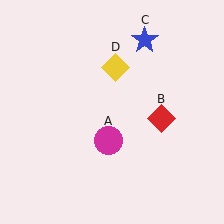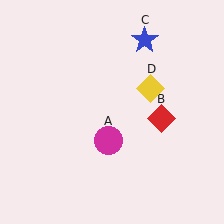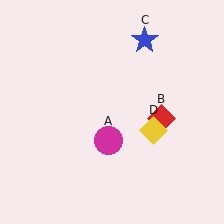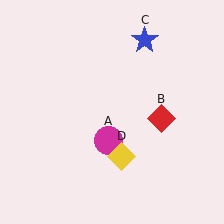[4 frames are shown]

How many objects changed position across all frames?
1 object changed position: yellow diamond (object D).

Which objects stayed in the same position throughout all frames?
Magenta circle (object A) and red diamond (object B) and blue star (object C) remained stationary.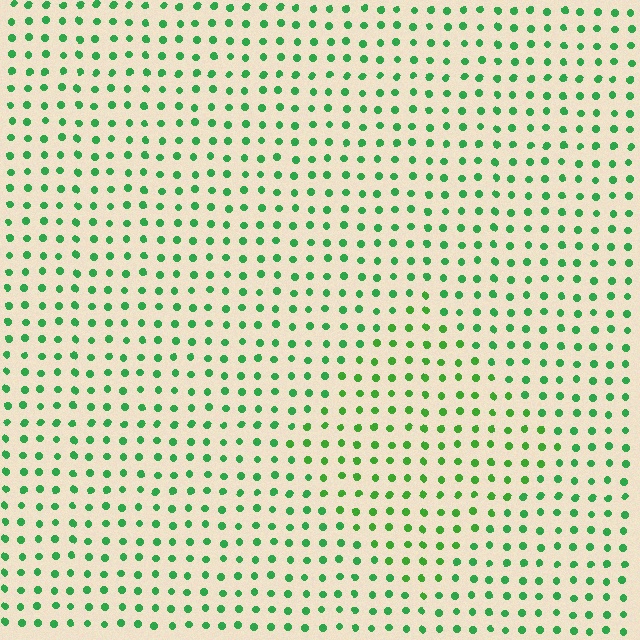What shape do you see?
I see a diamond.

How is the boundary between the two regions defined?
The boundary is defined purely by a slight shift in hue (about 20 degrees). Spacing, size, and orientation are identical on both sides.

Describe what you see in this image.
The image is filled with small green elements in a uniform arrangement. A diamond-shaped region is visible where the elements are tinted to a slightly different hue, forming a subtle color boundary.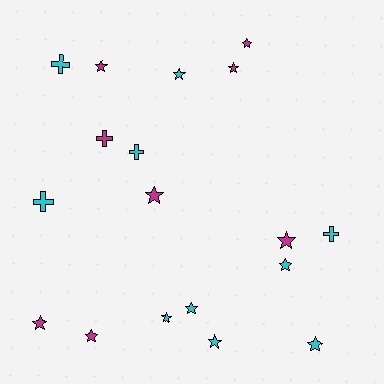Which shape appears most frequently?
Star, with 13 objects.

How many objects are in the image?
There are 18 objects.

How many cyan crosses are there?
There are 4 cyan crosses.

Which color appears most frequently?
Cyan, with 10 objects.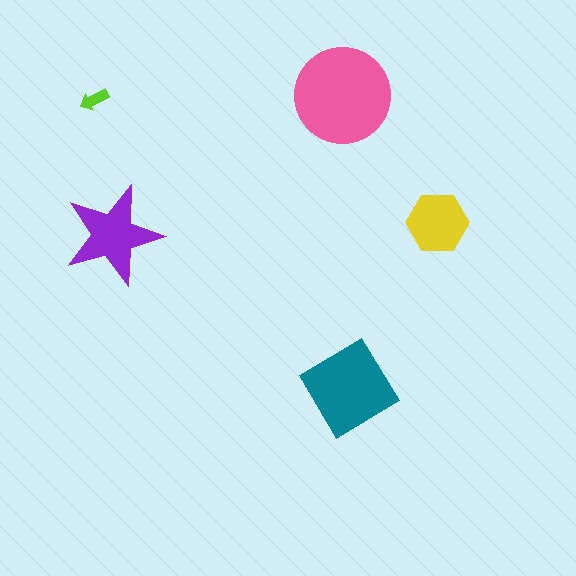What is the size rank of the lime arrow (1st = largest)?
5th.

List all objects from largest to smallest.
The pink circle, the teal diamond, the purple star, the yellow hexagon, the lime arrow.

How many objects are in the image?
There are 5 objects in the image.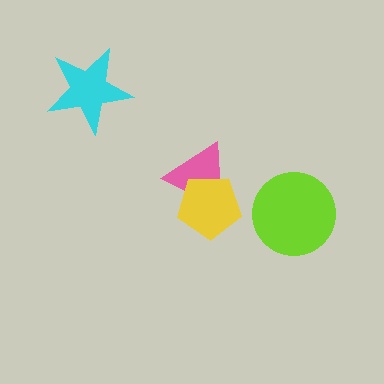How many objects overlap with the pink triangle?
1 object overlaps with the pink triangle.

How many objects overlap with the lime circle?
0 objects overlap with the lime circle.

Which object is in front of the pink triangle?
The yellow pentagon is in front of the pink triangle.